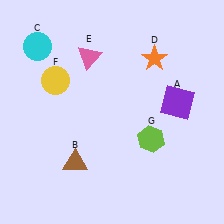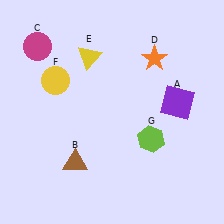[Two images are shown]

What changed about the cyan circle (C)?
In Image 1, C is cyan. In Image 2, it changed to magenta.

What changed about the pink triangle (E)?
In Image 1, E is pink. In Image 2, it changed to yellow.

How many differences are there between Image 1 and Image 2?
There are 2 differences between the two images.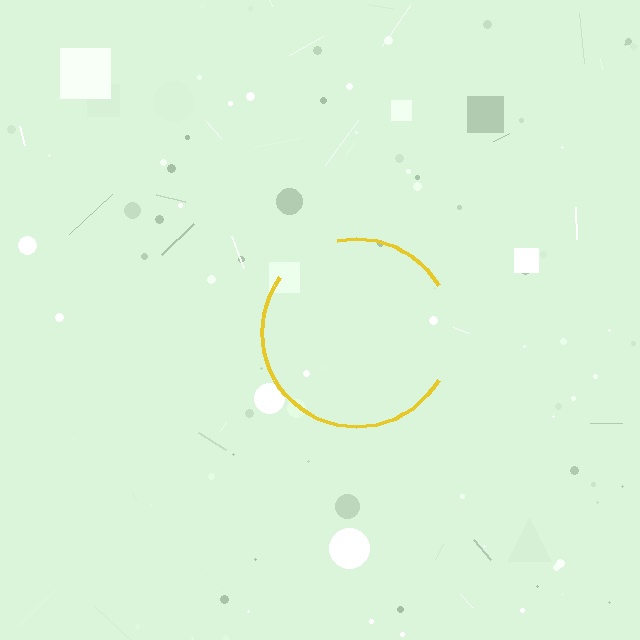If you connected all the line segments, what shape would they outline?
They would outline a circle.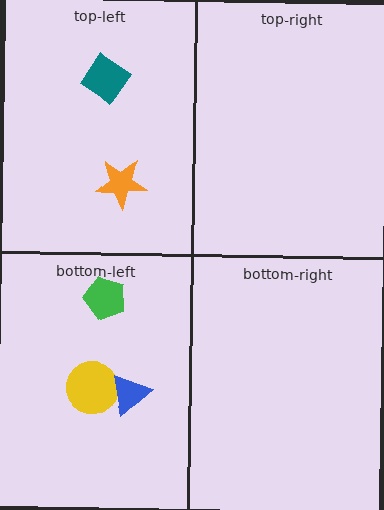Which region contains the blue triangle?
The bottom-left region.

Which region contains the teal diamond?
The top-left region.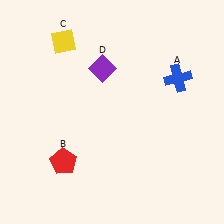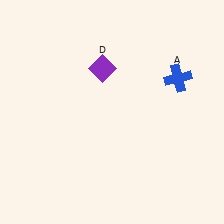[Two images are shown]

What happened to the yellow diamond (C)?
The yellow diamond (C) was removed in Image 2. It was in the top-left area of Image 1.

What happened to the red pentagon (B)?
The red pentagon (B) was removed in Image 2. It was in the bottom-left area of Image 1.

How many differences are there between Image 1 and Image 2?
There are 2 differences between the two images.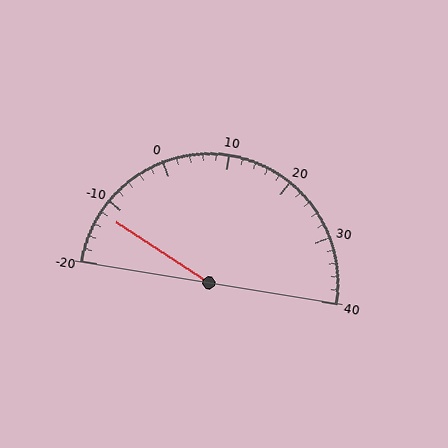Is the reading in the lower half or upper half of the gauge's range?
The reading is in the lower half of the range (-20 to 40).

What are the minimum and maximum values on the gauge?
The gauge ranges from -20 to 40.